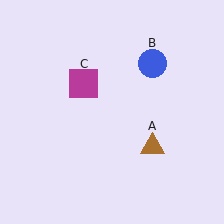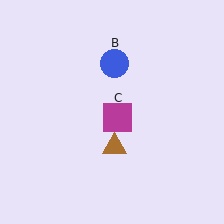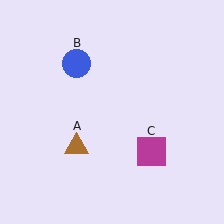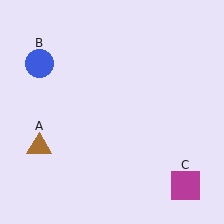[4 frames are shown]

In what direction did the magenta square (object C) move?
The magenta square (object C) moved down and to the right.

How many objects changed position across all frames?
3 objects changed position: brown triangle (object A), blue circle (object B), magenta square (object C).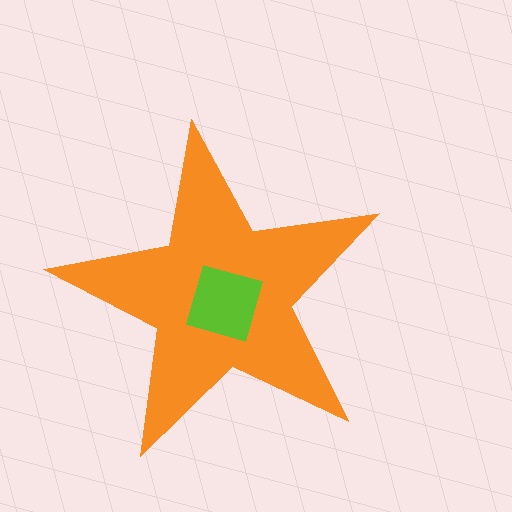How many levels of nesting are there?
2.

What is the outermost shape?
The orange star.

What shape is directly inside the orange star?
The lime square.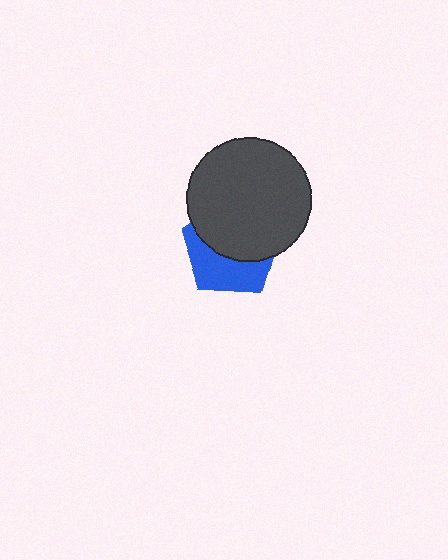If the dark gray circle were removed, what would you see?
You would see the complete blue pentagon.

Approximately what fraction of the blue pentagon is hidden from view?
Roughly 57% of the blue pentagon is hidden behind the dark gray circle.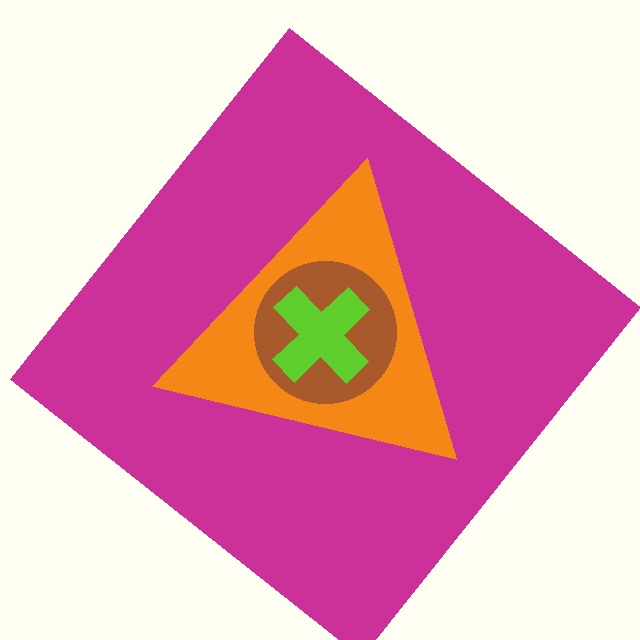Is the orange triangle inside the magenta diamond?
Yes.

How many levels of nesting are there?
4.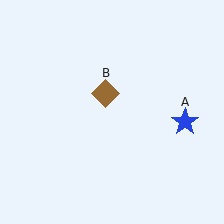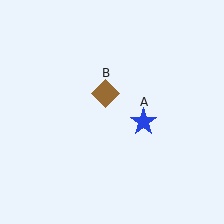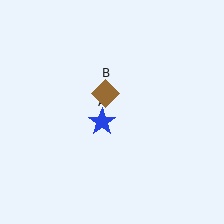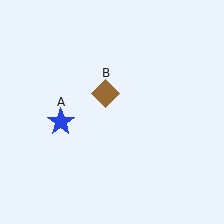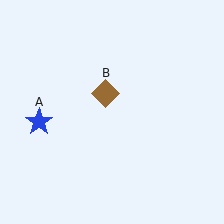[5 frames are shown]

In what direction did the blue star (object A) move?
The blue star (object A) moved left.